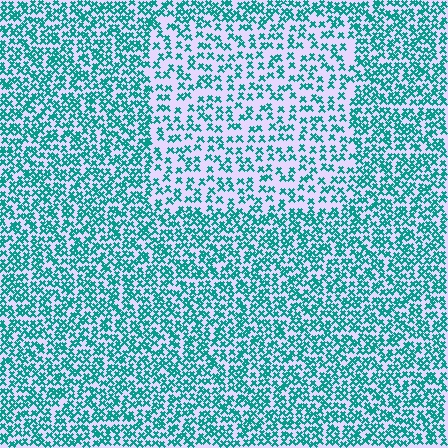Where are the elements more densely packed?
The elements are more densely packed outside the rectangle boundary.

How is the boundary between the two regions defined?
The boundary is defined by a change in element density (approximately 1.8x ratio). All elements are the same color, size, and shape.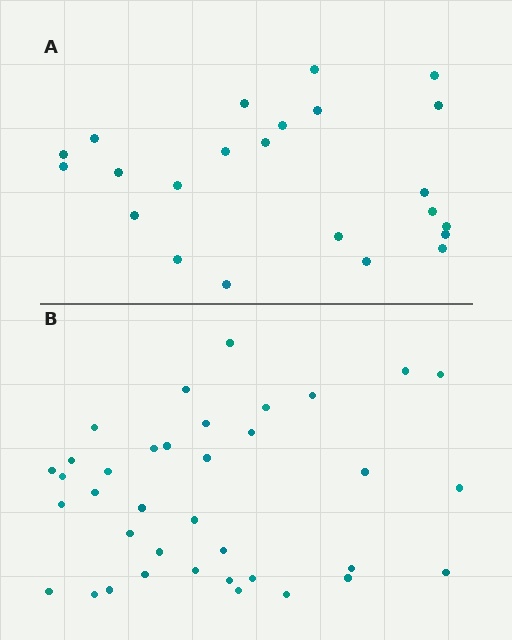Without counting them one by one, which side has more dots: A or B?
Region B (the bottom region) has more dots.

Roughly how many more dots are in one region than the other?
Region B has approximately 15 more dots than region A.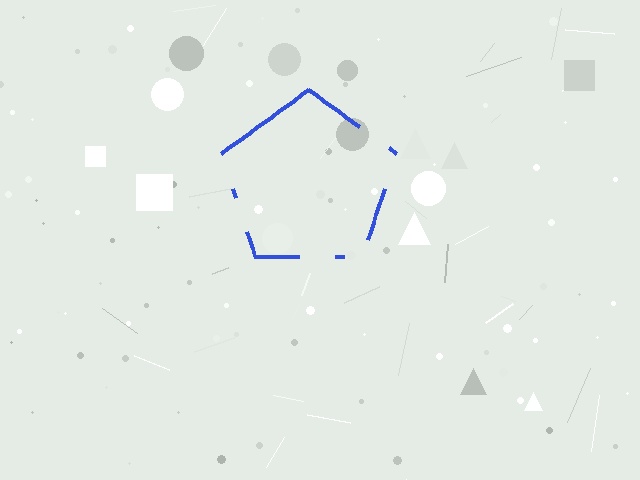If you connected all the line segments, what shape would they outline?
They would outline a pentagon.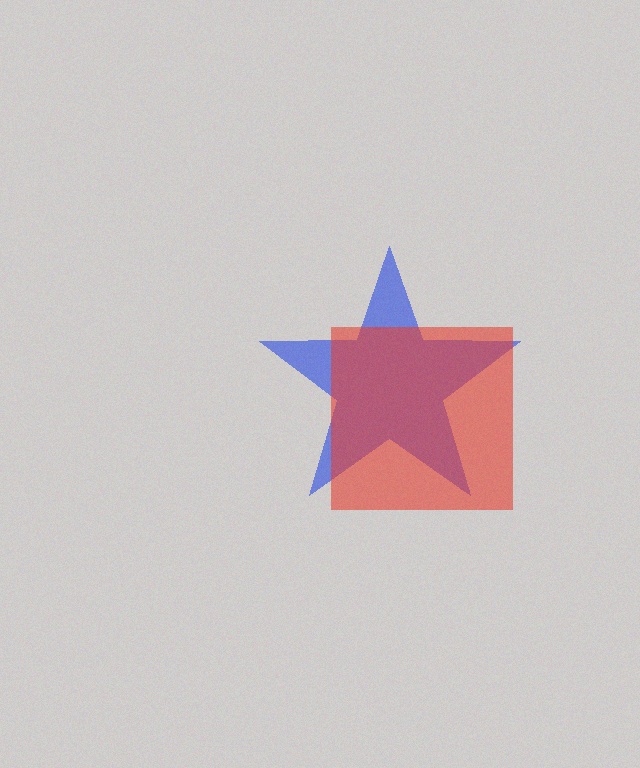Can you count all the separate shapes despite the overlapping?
Yes, there are 2 separate shapes.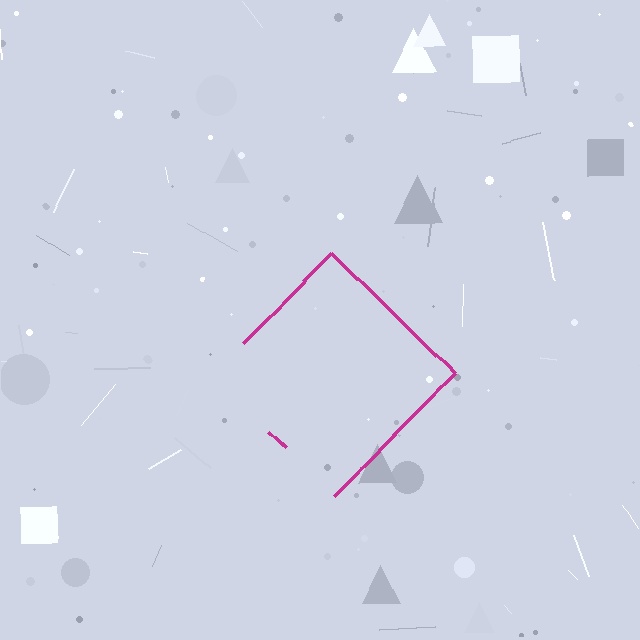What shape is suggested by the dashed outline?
The dashed outline suggests a diamond.